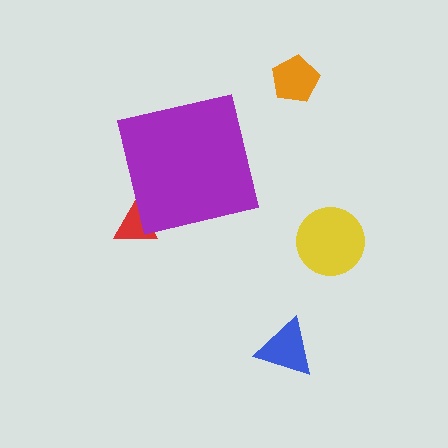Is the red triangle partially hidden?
Yes, the red triangle is partially hidden behind the purple square.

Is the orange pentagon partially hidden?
No, the orange pentagon is fully visible.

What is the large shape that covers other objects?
A purple square.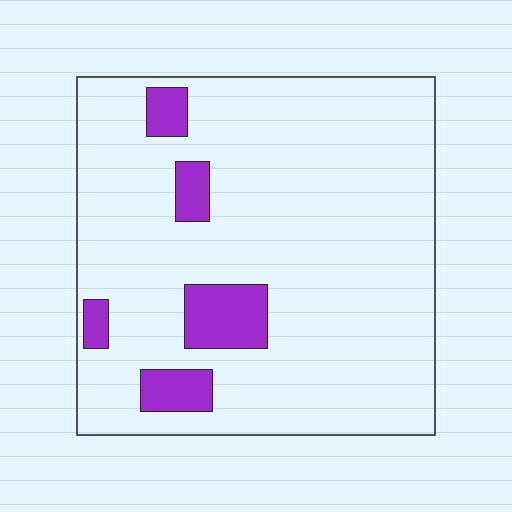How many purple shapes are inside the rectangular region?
5.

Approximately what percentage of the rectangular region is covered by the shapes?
Approximately 10%.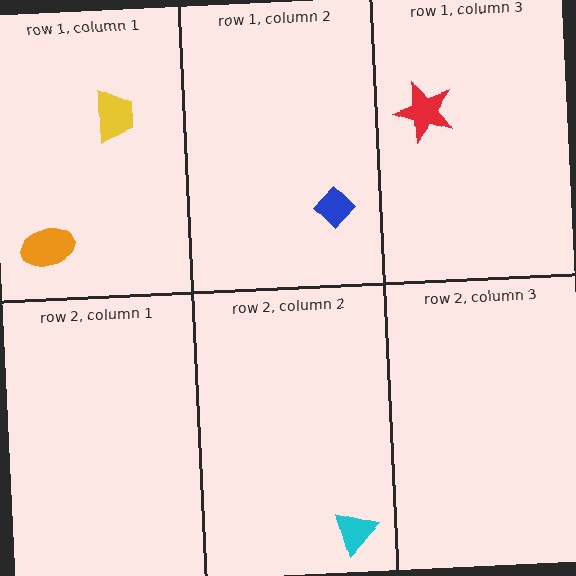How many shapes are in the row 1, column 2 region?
1.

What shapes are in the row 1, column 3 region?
The red star.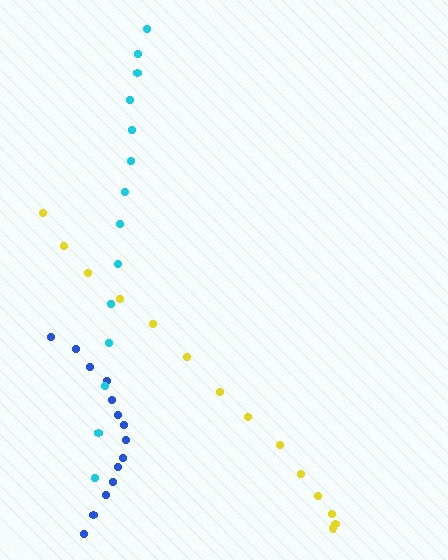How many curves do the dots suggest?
There are 3 distinct paths.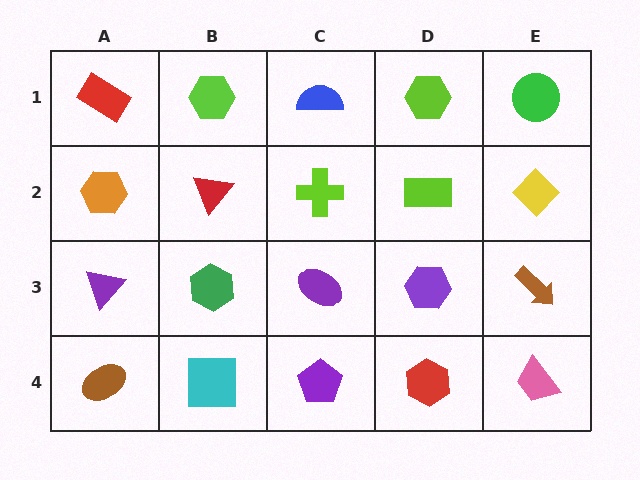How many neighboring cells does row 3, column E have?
3.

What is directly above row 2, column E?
A green circle.